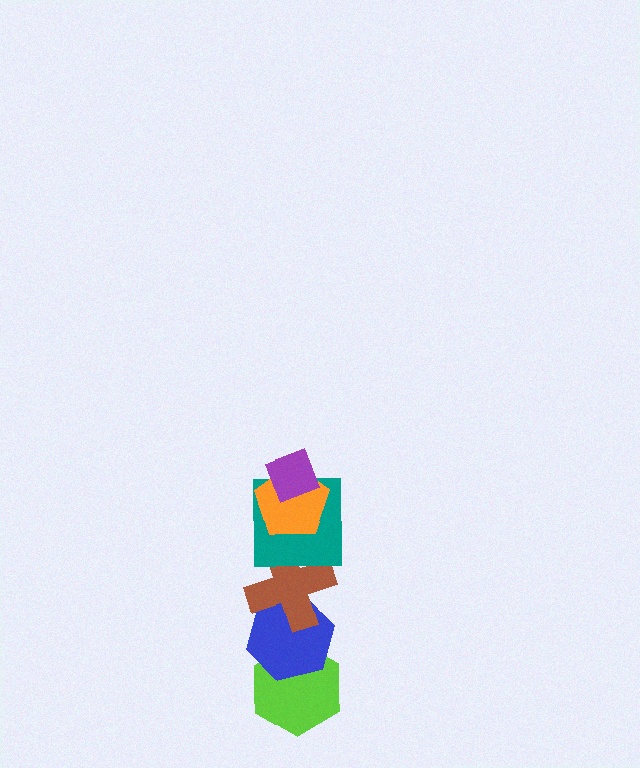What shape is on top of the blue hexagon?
The brown cross is on top of the blue hexagon.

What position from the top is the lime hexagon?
The lime hexagon is 6th from the top.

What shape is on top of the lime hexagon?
The blue hexagon is on top of the lime hexagon.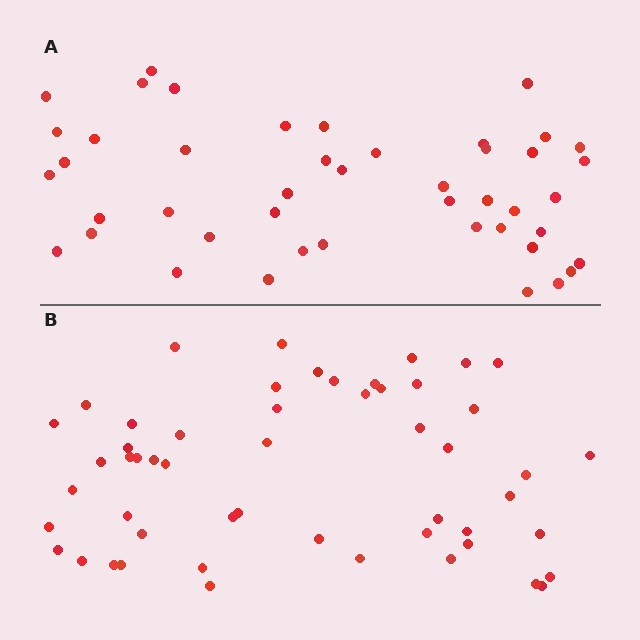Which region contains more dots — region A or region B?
Region B (the bottom region) has more dots.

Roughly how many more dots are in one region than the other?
Region B has roughly 8 or so more dots than region A.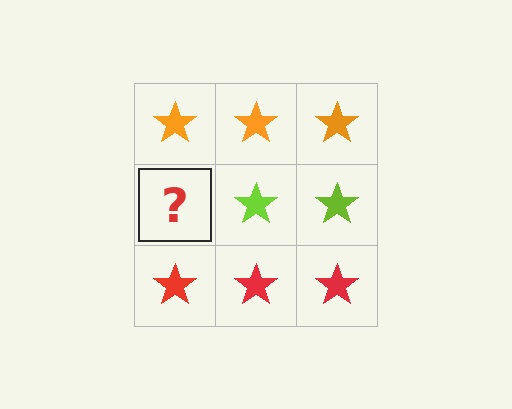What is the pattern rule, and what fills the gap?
The rule is that each row has a consistent color. The gap should be filled with a lime star.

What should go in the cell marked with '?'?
The missing cell should contain a lime star.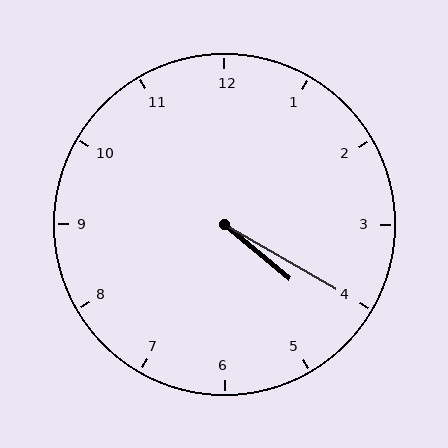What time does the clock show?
4:20.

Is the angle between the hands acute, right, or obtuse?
It is acute.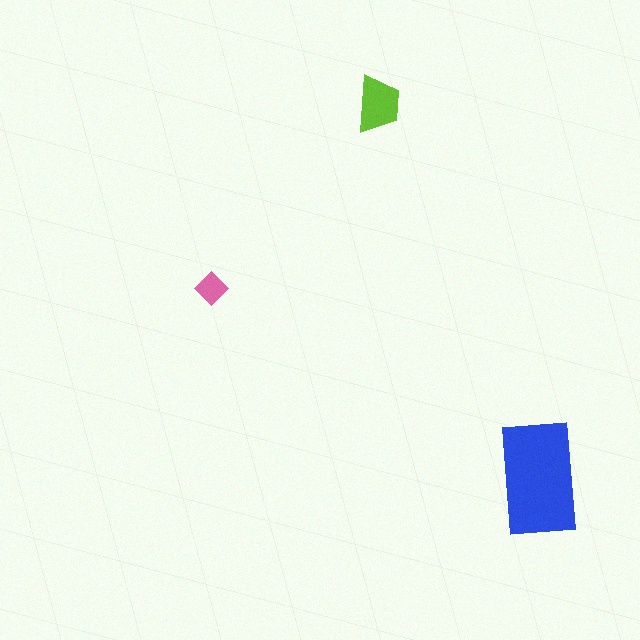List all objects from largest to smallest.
The blue rectangle, the lime trapezoid, the pink diamond.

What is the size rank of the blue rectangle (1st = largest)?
1st.